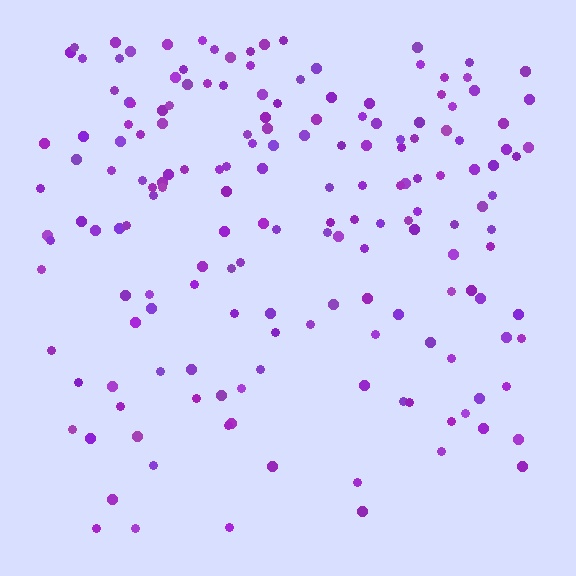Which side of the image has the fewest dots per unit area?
The bottom.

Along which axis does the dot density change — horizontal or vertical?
Vertical.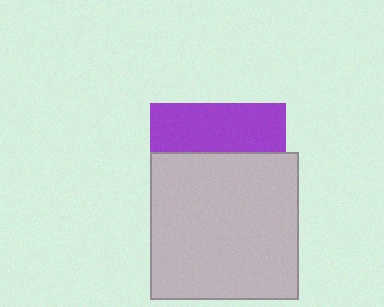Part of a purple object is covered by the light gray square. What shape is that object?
It is a square.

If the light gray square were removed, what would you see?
You would see the complete purple square.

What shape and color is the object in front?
The object in front is a light gray square.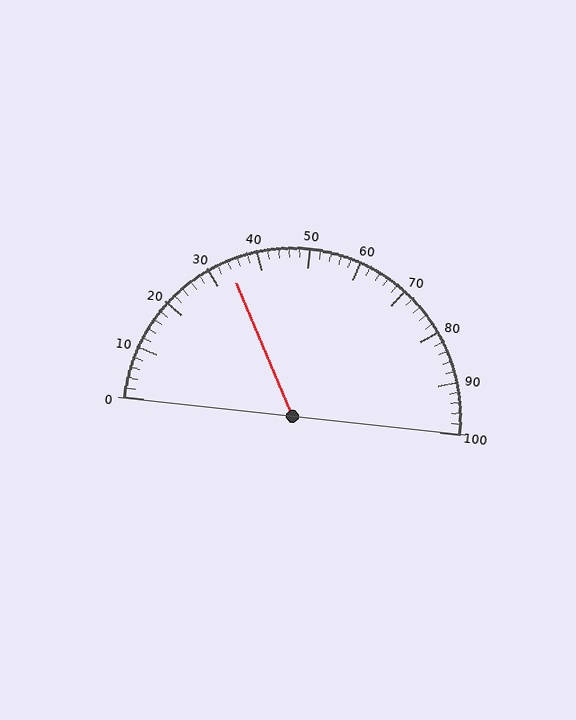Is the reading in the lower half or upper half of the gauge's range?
The reading is in the lower half of the range (0 to 100).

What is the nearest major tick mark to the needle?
The nearest major tick mark is 30.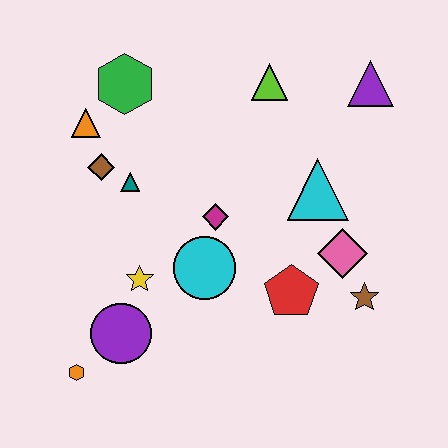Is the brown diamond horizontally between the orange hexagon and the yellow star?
Yes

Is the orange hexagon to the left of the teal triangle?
Yes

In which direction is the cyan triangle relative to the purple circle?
The cyan triangle is to the right of the purple circle.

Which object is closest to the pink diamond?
The brown star is closest to the pink diamond.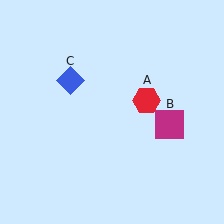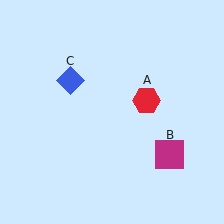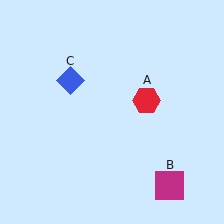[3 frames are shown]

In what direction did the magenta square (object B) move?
The magenta square (object B) moved down.